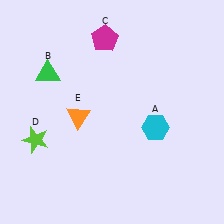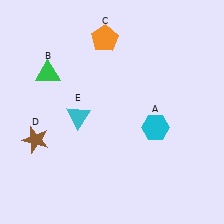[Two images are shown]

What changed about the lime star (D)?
In Image 1, D is lime. In Image 2, it changed to brown.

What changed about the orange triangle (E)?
In Image 1, E is orange. In Image 2, it changed to cyan.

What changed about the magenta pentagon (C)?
In Image 1, C is magenta. In Image 2, it changed to orange.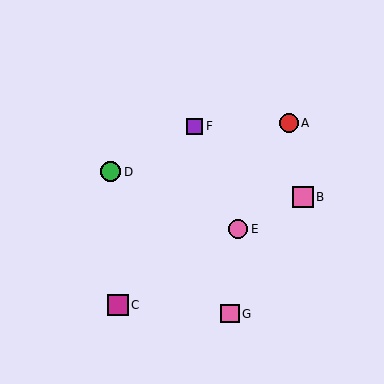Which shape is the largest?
The pink square (labeled B) is the largest.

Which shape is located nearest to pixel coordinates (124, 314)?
The magenta square (labeled C) at (118, 305) is nearest to that location.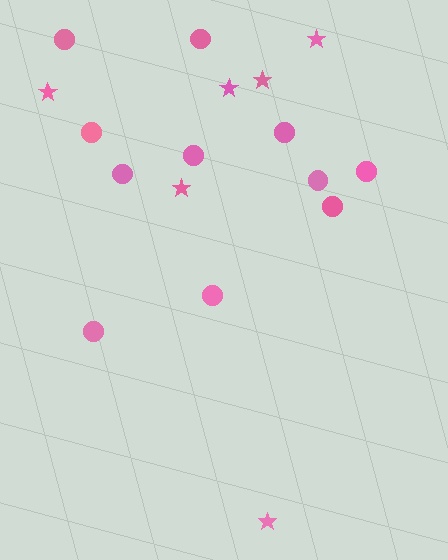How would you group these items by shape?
There are 2 groups: one group of circles (11) and one group of stars (6).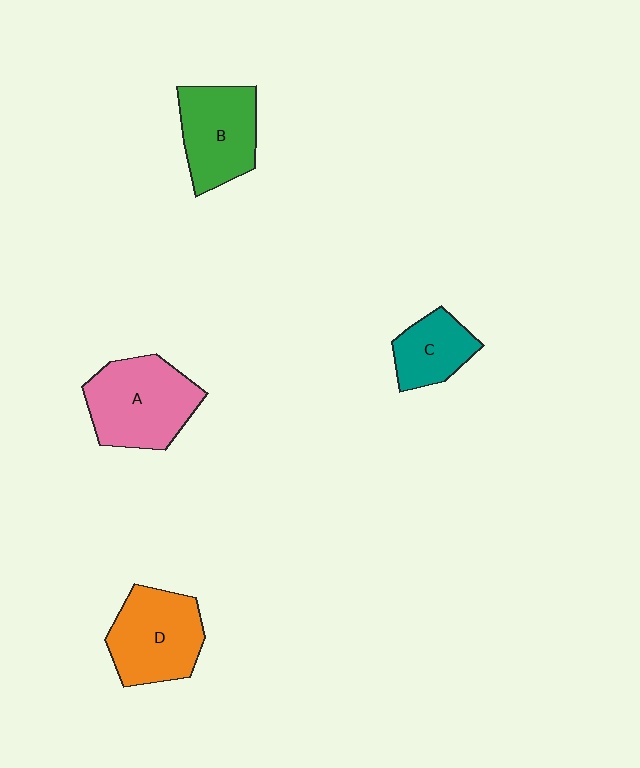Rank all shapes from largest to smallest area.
From largest to smallest: A (pink), D (orange), B (green), C (teal).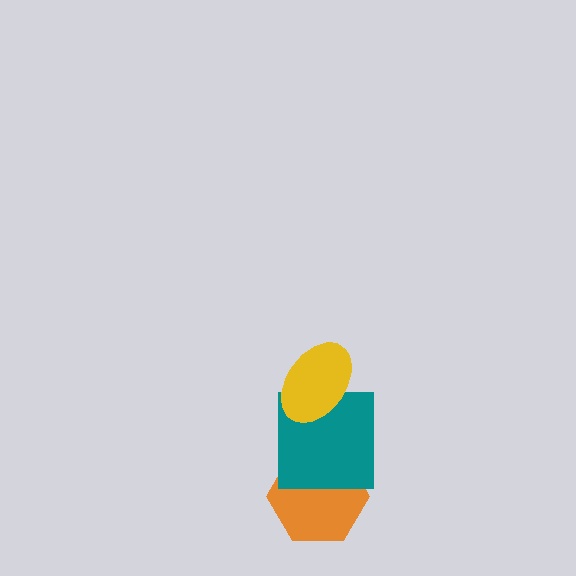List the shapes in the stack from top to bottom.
From top to bottom: the yellow ellipse, the teal square, the orange hexagon.